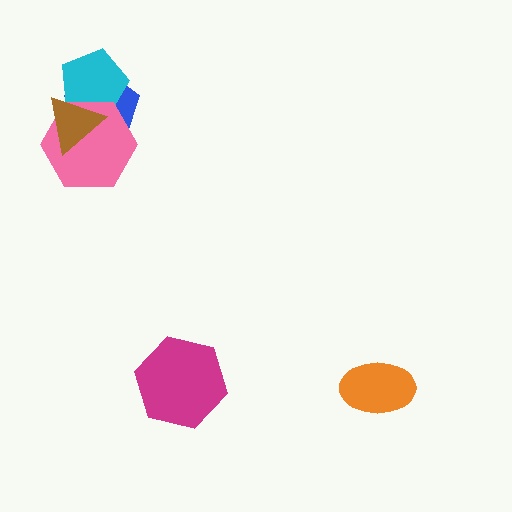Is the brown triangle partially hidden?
No, no other shape covers it.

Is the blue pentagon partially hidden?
Yes, it is partially covered by another shape.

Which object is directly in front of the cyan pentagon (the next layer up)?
The pink hexagon is directly in front of the cyan pentagon.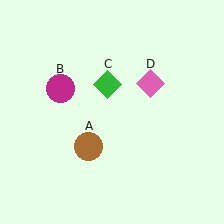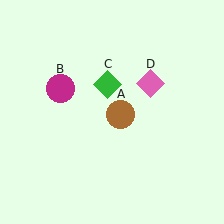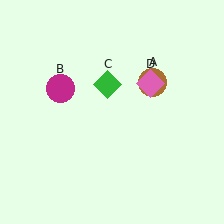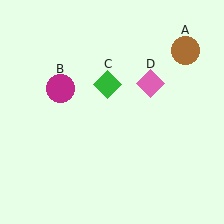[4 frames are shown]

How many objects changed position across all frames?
1 object changed position: brown circle (object A).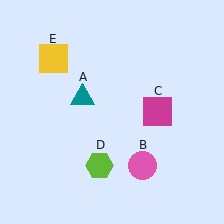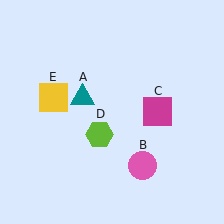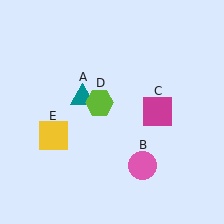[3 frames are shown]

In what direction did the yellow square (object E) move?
The yellow square (object E) moved down.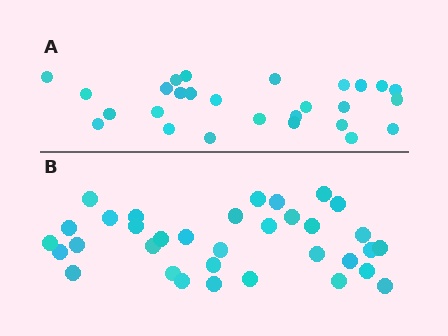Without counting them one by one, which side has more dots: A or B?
Region B (the bottom region) has more dots.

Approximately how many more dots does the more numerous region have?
Region B has roughly 8 or so more dots than region A.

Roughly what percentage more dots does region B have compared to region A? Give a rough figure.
About 25% more.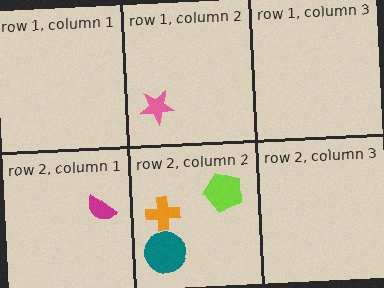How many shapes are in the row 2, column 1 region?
1.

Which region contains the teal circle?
The row 2, column 2 region.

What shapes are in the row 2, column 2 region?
The teal circle, the lime pentagon, the orange cross.